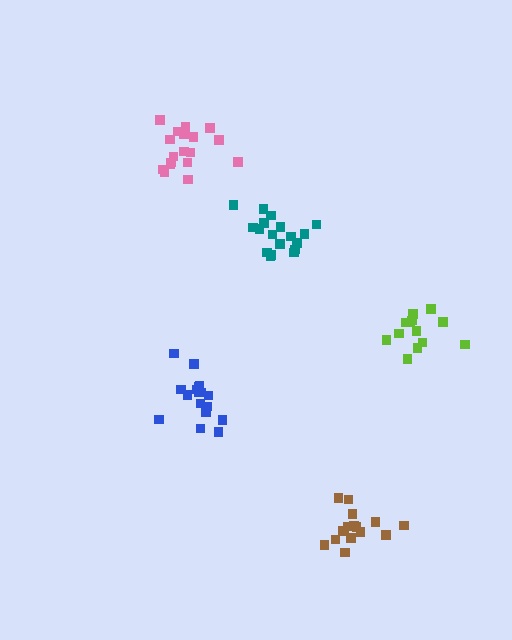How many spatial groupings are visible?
There are 5 spatial groupings.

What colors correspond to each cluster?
The clusters are colored: teal, lime, pink, blue, brown.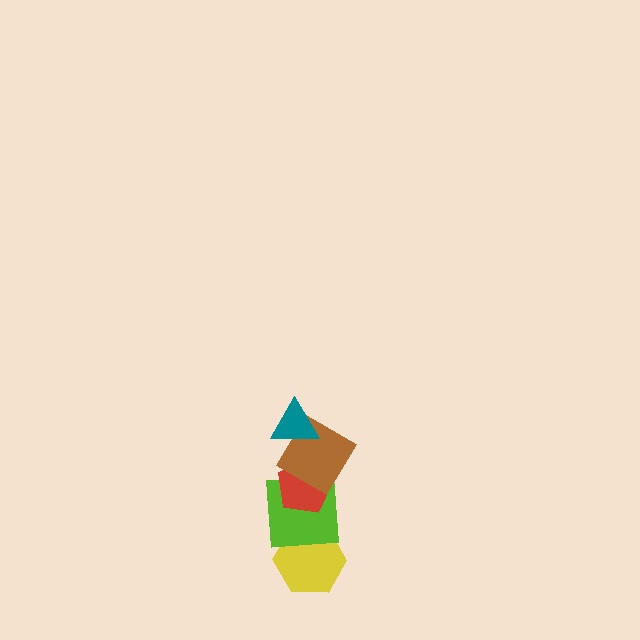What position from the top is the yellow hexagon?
The yellow hexagon is 5th from the top.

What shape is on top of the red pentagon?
The brown diamond is on top of the red pentagon.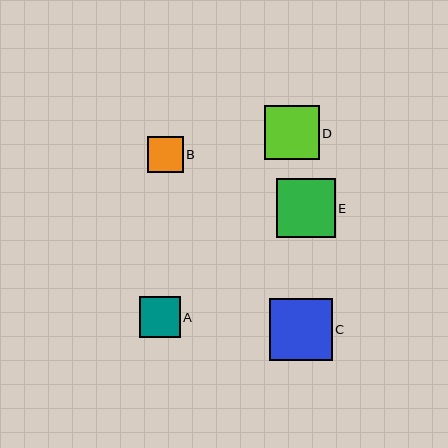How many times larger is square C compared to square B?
Square C is approximately 1.7 times the size of square B.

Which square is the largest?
Square C is the largest with a size of approximately 63 pixels.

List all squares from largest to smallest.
From largest to smallest: C, E, D, A, B.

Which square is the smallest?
Square B is the smallest with a size of approximately 36 pixels.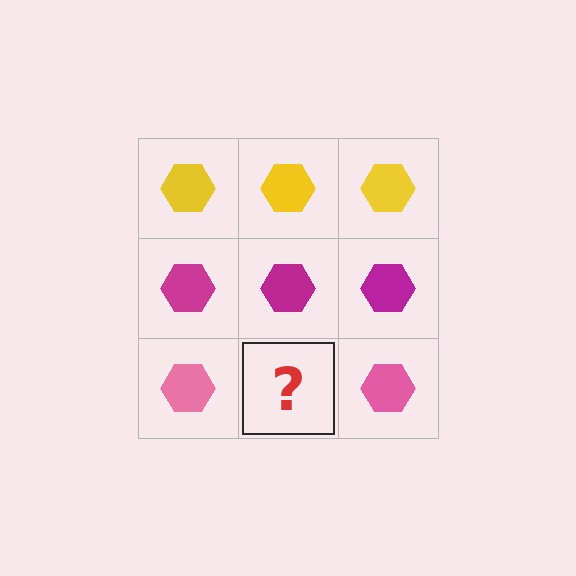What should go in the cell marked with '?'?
The missing cell should contain a pink hexagon.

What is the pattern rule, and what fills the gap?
The rule is that each row has a consistent color. The gap should be filled with a pink hexagon.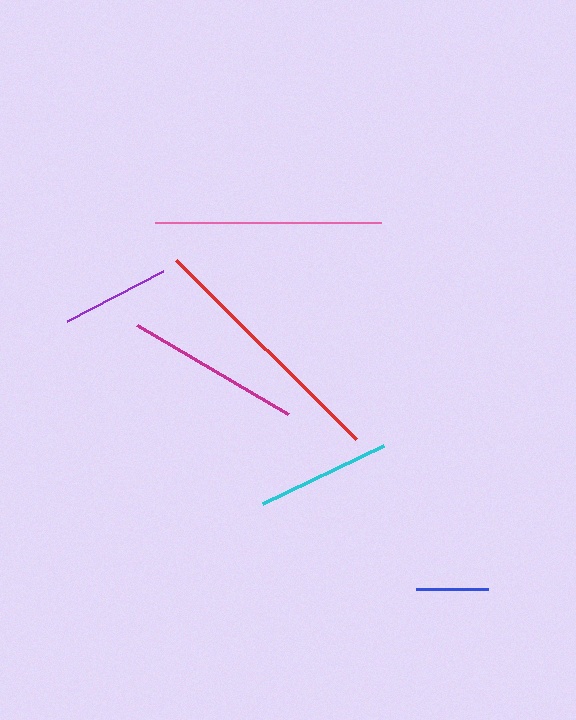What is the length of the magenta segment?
The magenta segment is approximately 175 pixels long.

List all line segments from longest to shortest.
From longest to shortest: red, pink, magenta, cyan, purple, blue.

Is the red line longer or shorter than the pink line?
The red line is longer than the pink line.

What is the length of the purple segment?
The purple segment is approximately 108 pixels long.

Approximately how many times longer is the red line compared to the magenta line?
The red line is approximately 1.5 times the length of the magenta line.